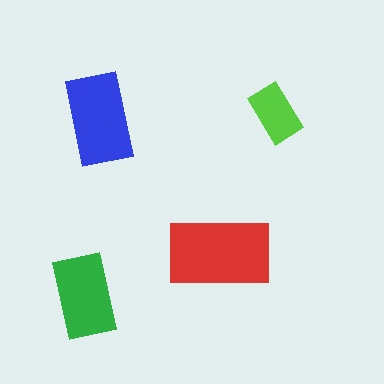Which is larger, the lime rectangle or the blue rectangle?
The blue one.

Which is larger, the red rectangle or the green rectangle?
The red one.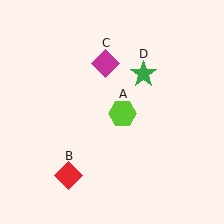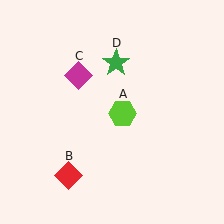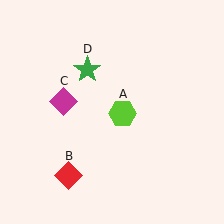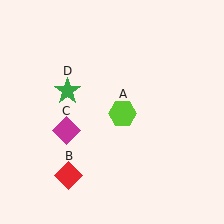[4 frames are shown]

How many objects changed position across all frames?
2 objects changed position: magenta diamond (object C), green star (object D).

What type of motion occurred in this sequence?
The magenta diamond (object C), green star (object D) rotated counterclockwise around the center of the scene.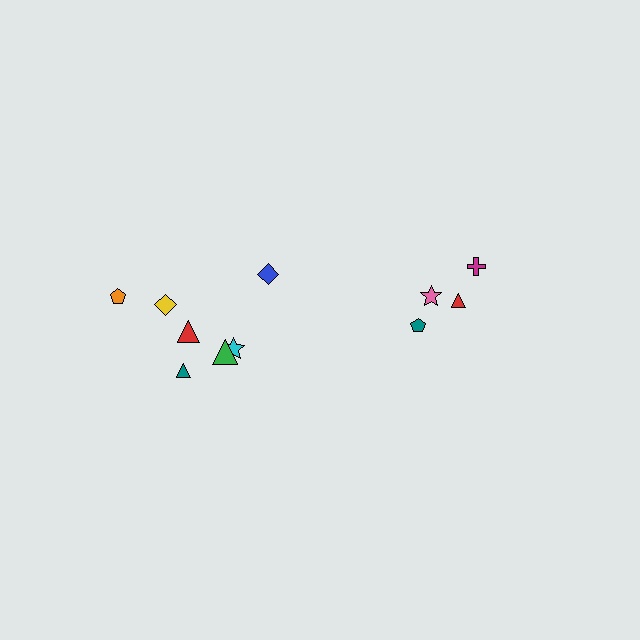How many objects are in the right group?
There are 4 objects.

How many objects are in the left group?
There are 7 objects.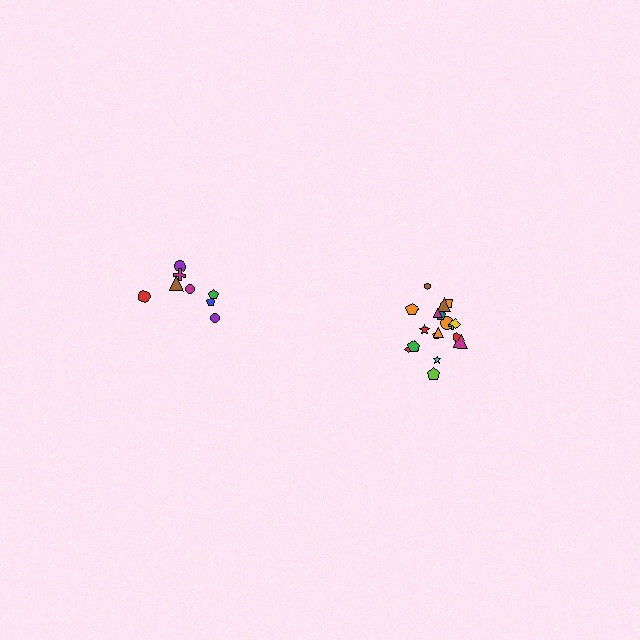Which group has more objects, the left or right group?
The right group.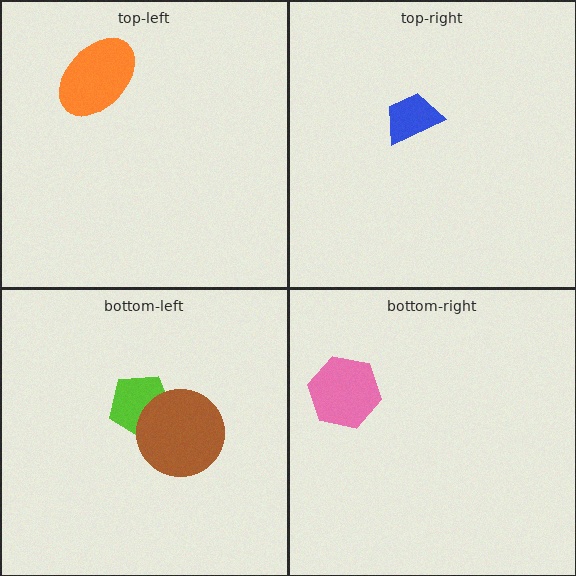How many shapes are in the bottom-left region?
2.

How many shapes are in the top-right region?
1.